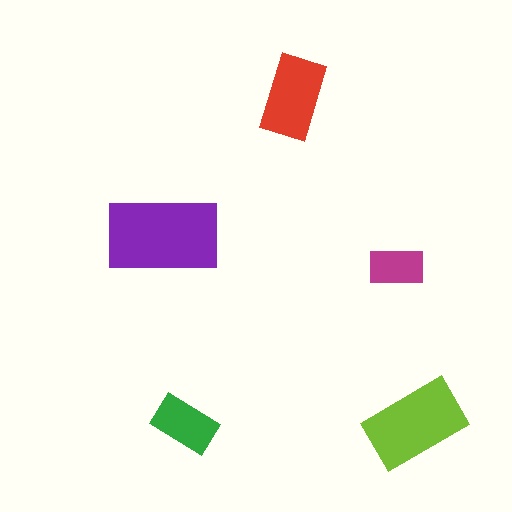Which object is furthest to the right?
The lime rectangle is rightmost.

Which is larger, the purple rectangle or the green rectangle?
The purple one.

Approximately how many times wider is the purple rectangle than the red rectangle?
About 1.5 times wider.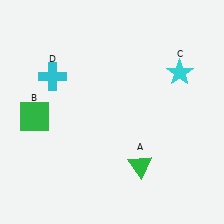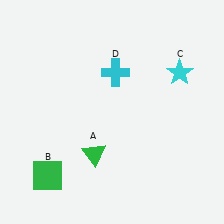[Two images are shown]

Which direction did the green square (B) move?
The green square (B) moved down.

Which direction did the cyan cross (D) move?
The cyan cross (D) moved right.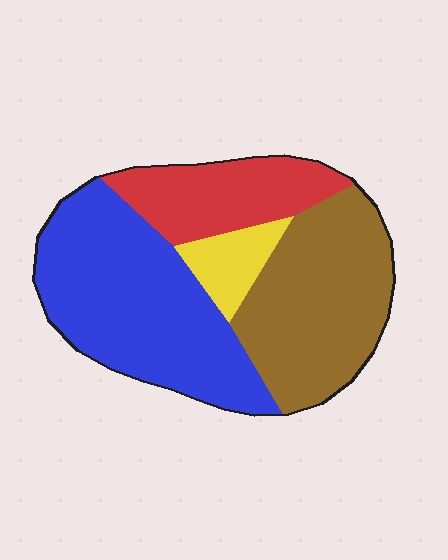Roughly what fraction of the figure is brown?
Brown covers roughly 35% of the figure.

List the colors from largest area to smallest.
From largest to smallest: blue, brown, red, yellow.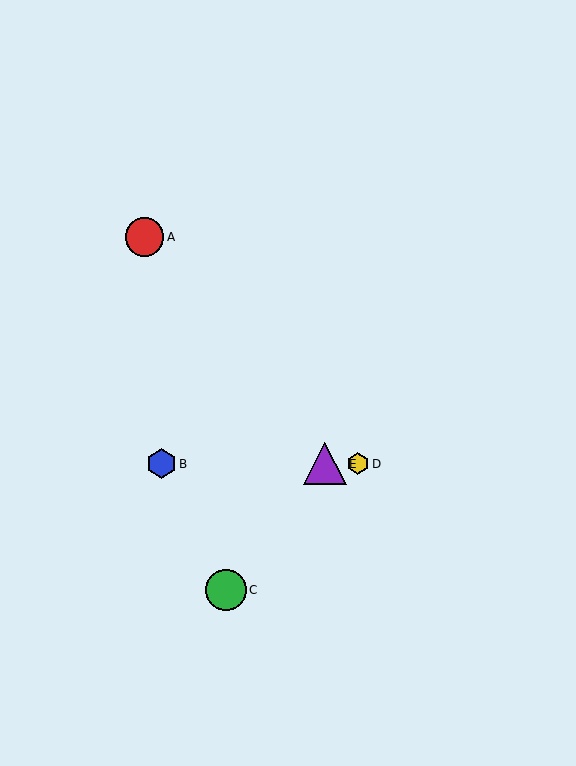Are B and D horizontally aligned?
Yes, both are at y≈464.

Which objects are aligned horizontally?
Objects B, D, E are aligned horizontally.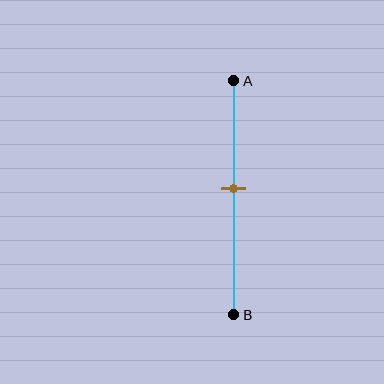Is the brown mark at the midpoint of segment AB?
No, the mark is at about 45% from A, not at the 50% midpoint.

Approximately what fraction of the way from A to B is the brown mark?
The brown mark is approximately 45% of the way from A to B.